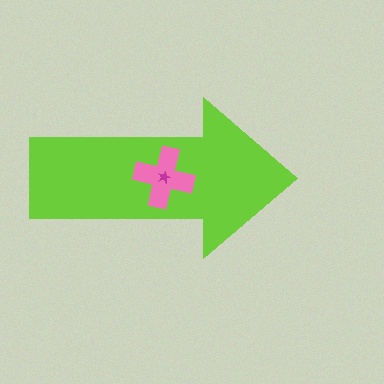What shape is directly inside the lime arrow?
The pink cross.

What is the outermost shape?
The lime arrow.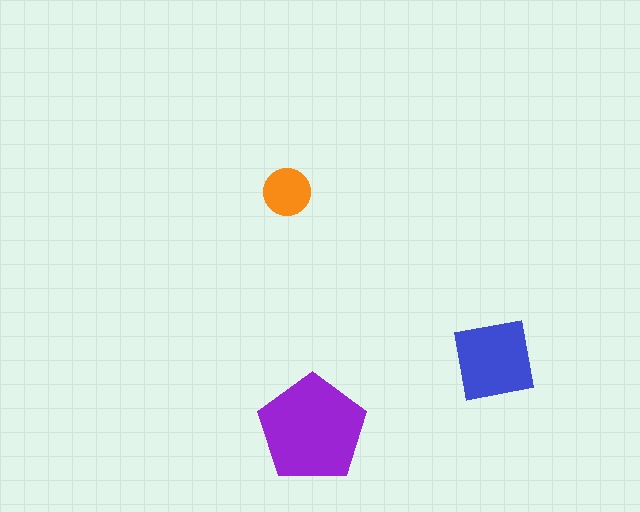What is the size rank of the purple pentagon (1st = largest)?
1st.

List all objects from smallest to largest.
The orange circle, the blue square, the purple pentagon.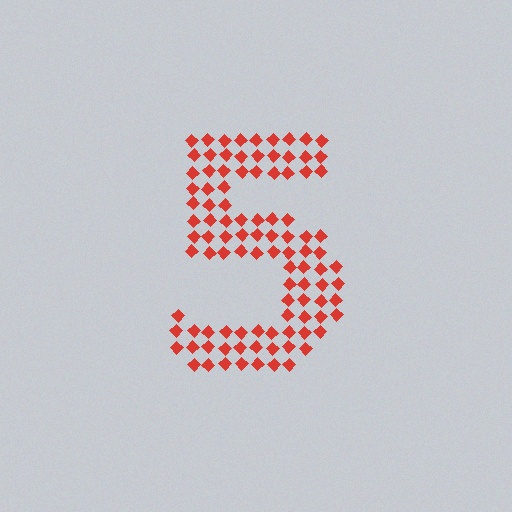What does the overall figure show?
The overall figure shows the digit 5.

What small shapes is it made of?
It is made of small diamonds.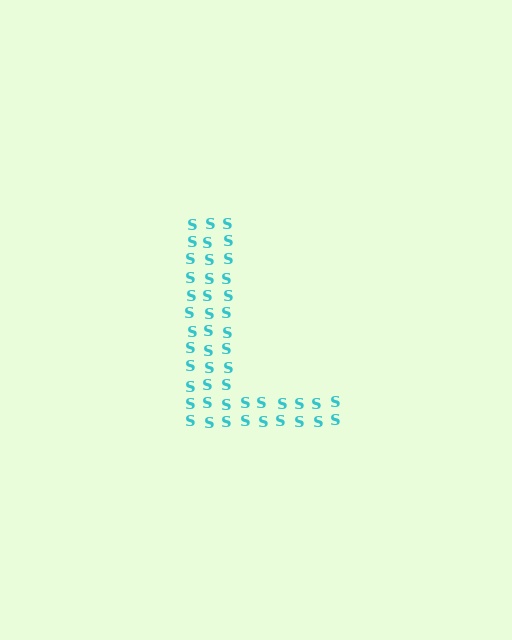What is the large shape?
The large shape is the letter L.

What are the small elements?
The small elements are letter S's.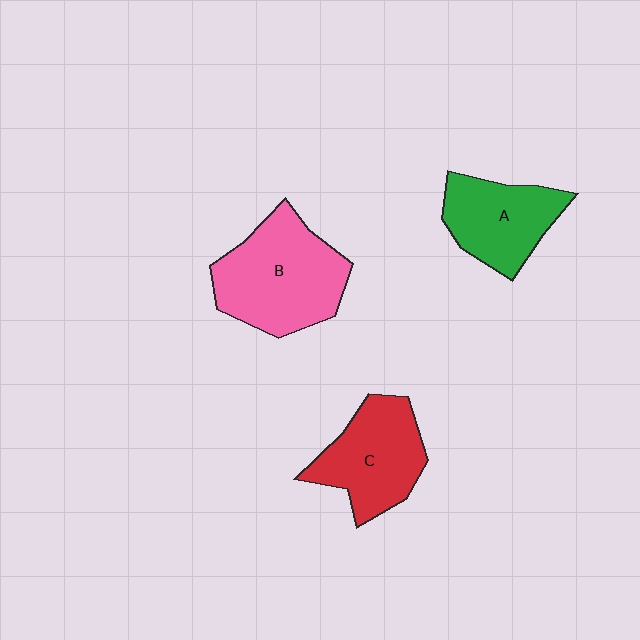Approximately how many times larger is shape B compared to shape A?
Approximately 1.4 times.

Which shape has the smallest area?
Shape A (green).